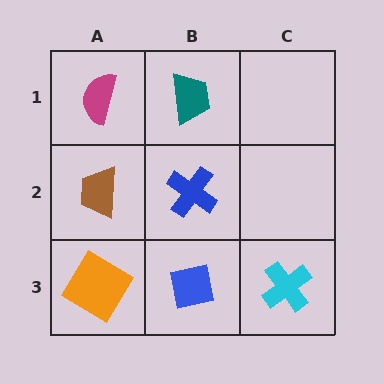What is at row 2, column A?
A brown trapezoid.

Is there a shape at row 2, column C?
No, that cell is empty.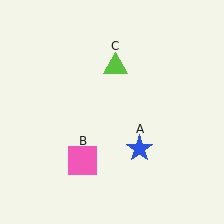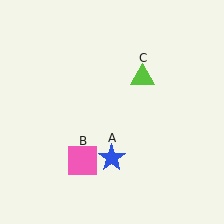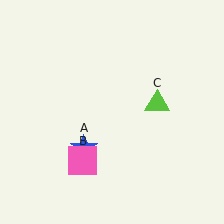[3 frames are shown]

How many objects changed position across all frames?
2 objects changed position: blue star (object A), lime triangle (object C).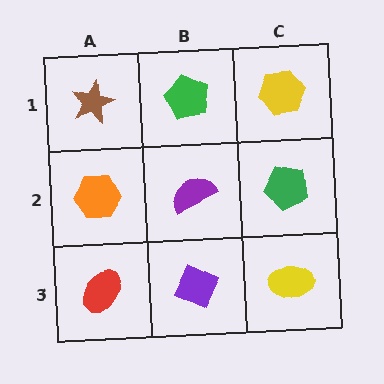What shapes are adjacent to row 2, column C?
A yellow hexagon (row 1, column C), a yellow ellipse (row 3, column C), a purple semicircle (row 2, column B).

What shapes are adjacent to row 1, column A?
An orange hexagon (row 2, column A), a green pentagon (row 1, column B).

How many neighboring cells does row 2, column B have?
4.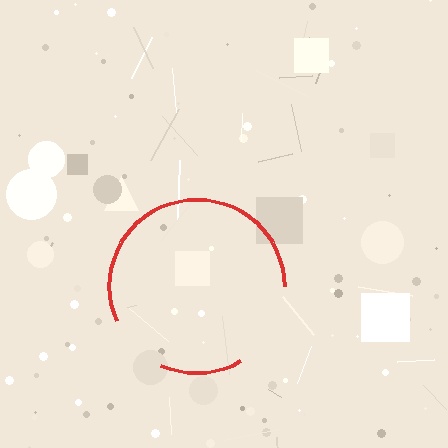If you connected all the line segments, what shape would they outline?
They would outline a circle.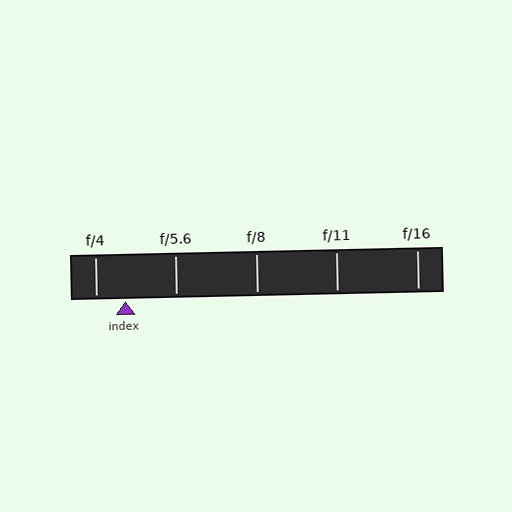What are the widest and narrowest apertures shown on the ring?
The widest aperture shown is f/4 and the narrowest is f/16.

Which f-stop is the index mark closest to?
The index mark is closest to f/4.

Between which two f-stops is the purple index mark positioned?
The index mark is between f/4 and f/5.6.